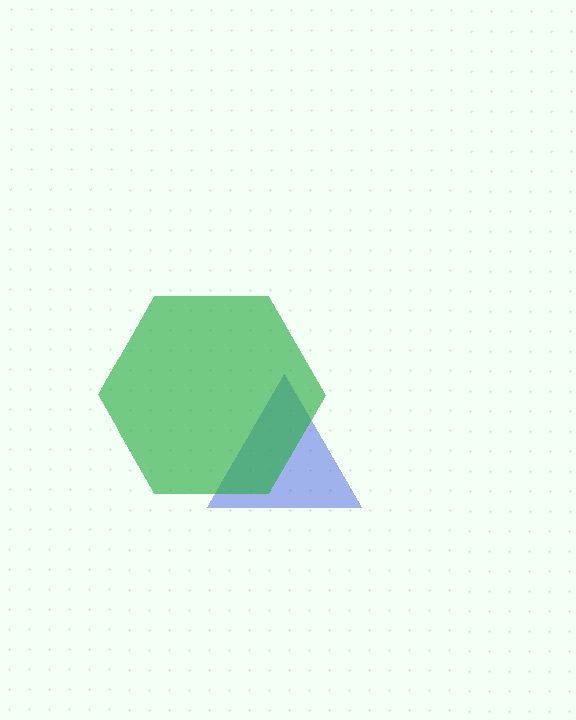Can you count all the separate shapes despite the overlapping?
Yes, there are 2 separate shapes.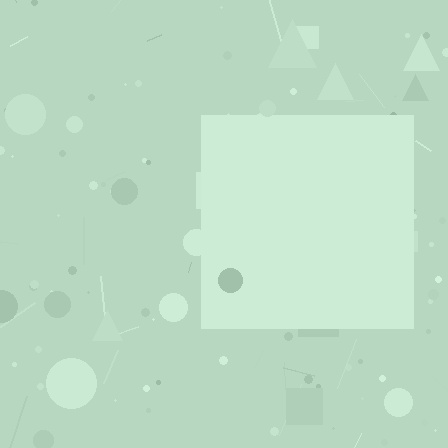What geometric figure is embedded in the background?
A square is embedded in the background.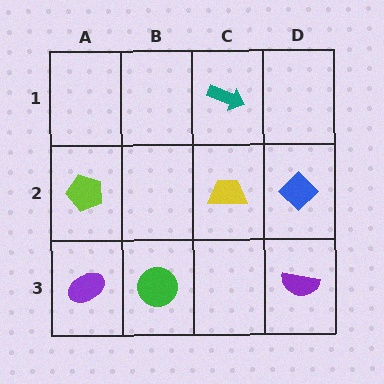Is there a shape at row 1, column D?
No, that cell is empty.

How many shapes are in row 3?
3 shapes.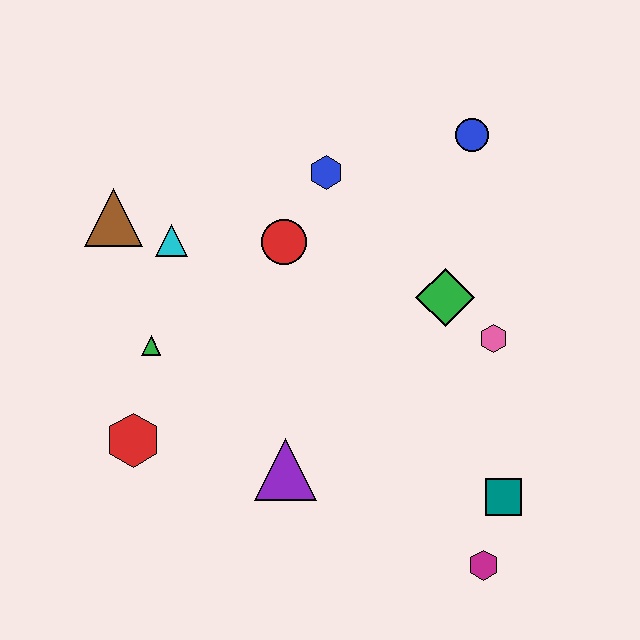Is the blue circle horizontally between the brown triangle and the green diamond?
No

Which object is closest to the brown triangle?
The cyan triangle is closest to the brown triangle.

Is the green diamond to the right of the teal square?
No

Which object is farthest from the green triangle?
The magenta hexagon is farthest from the green triangle.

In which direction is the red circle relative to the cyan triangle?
The red circle is to the right of the cyan triangle.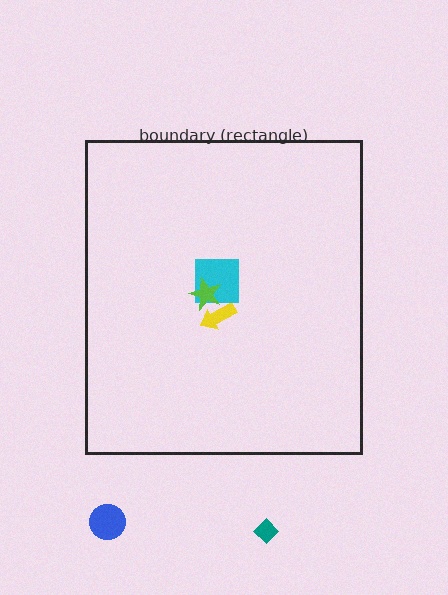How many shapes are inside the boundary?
3 inside, 2 outside.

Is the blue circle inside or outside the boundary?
Outside.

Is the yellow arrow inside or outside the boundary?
Inside.